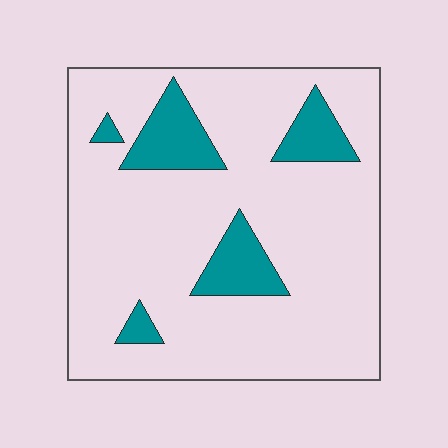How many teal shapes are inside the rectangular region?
5.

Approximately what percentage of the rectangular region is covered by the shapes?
Approximately 15%.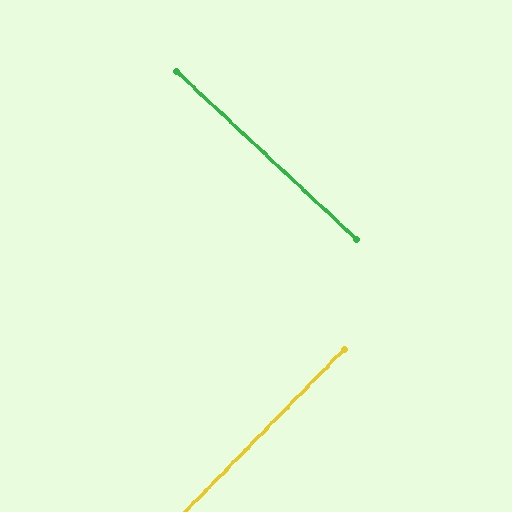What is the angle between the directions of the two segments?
Approximately 88 degrees.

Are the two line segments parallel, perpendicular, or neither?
Perpendicular — they meet at approximately 88°.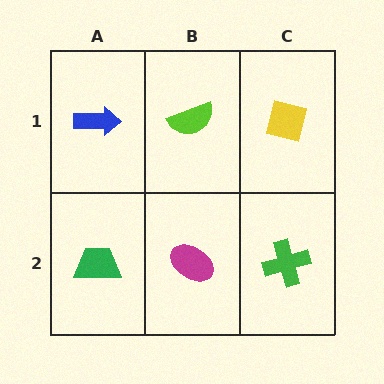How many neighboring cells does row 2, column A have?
2.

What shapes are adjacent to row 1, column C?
A green cross (row 2, column C), a lime semicircle (row 1, column B).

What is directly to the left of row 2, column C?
A magenta ellipse.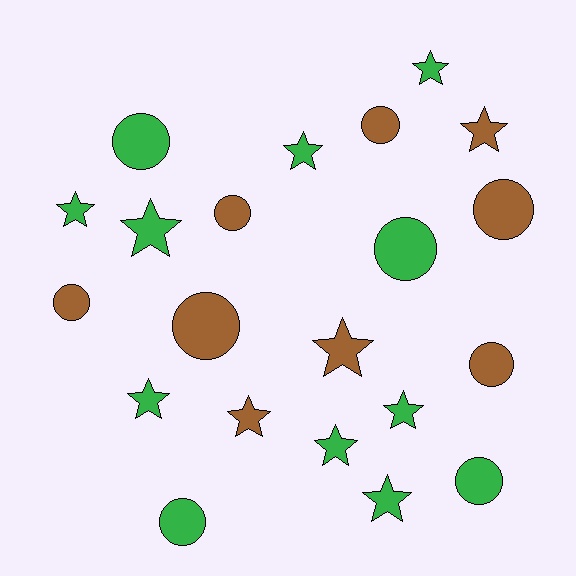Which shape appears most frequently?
Star, with 11 objects.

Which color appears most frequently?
Green, with 12 objects.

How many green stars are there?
There are 8 green stars.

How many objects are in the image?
There are 21 objects.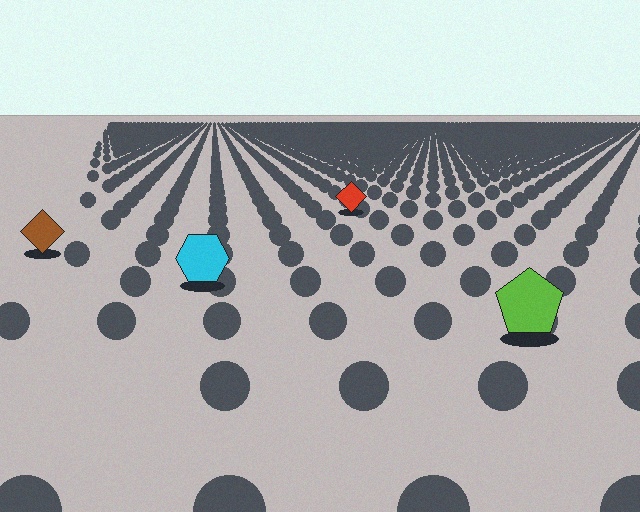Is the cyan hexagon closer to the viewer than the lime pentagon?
No. The lime pentagon is closer — you can tell from the texture gradient: the ground texture is coarser near it.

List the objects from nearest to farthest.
From nearest to farthest: the lime pentagon, the cyan hexagon, the brown diamond, the red diamond.